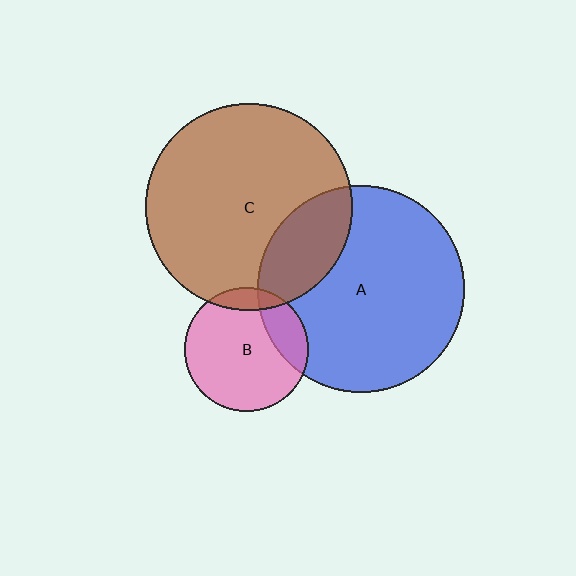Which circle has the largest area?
Circle C (brown).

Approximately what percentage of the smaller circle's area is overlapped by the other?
Approximately 20%.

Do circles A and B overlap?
Yes.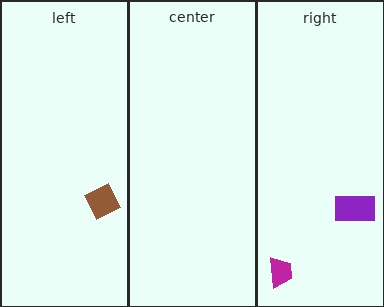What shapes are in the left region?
The brown square.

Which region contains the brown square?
The left region.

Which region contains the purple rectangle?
The right region.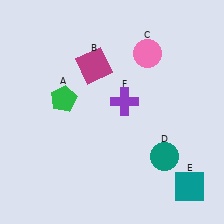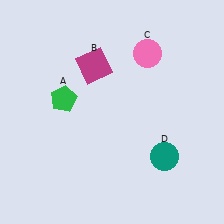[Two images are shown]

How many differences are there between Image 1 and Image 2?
There are 2 differences between the two images.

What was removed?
The purple cross (F), the teal square (E) were removed in Image 2.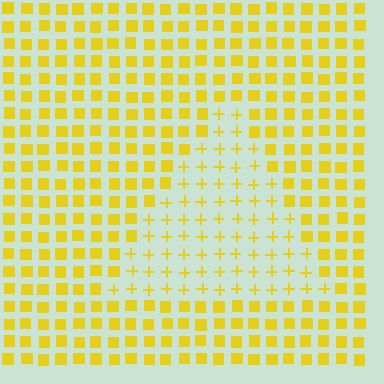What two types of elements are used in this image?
The image uses plus signs inside the triangle region and squares outside it.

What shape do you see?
I see a triangle.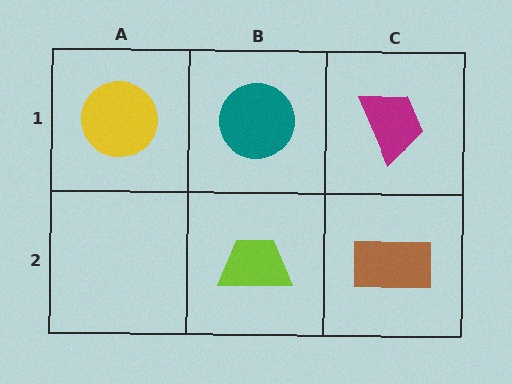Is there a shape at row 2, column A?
No, that cell is empty.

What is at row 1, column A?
A yellow circle.